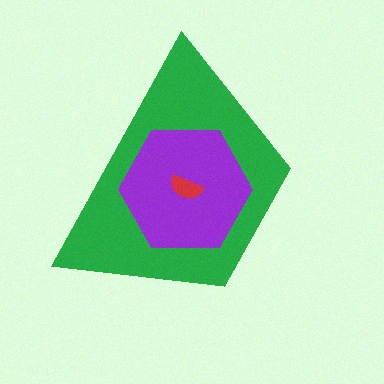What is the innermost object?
The red semicircle.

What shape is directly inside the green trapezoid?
The purple hexagon.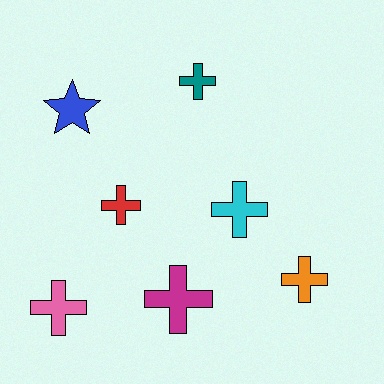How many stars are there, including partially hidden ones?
There is 1 star.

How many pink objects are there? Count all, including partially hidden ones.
There is 1 pink object.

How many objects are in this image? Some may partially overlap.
There are 7 objects.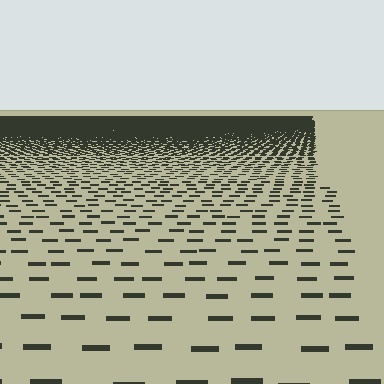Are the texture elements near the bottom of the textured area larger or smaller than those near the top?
Larger. Near the bottom, elements are closer to the viewer and appear at a bigger on-screen size.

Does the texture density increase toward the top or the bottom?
Density increases toward the top.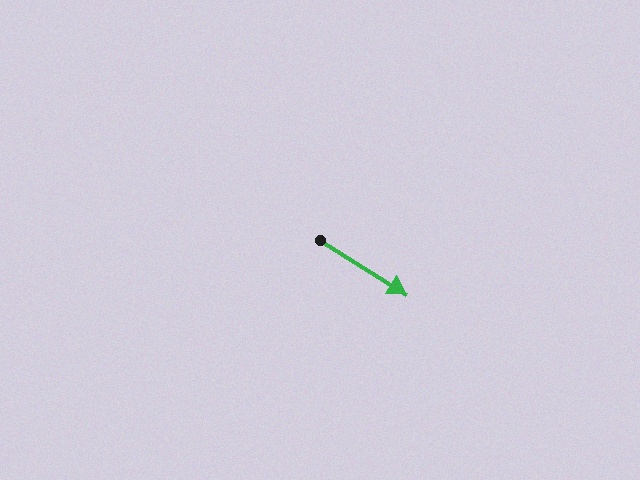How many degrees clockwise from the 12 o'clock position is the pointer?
Approximately 122 degrees.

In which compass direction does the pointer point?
Southeast.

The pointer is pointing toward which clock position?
Roughly 4 o'clock.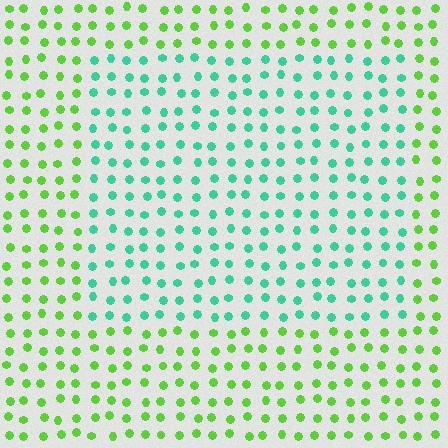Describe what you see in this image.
The image is filled with small lime elements in a uniform arrangement. A rectangle-shaped region is visible where the elements are tinted to a slightly different hue, forming a subtle color boundary.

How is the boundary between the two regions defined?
The boundary is defined purely by a slight shift in hue (about 52 degrees). Spacing, size, and orientation are identical on both sides.